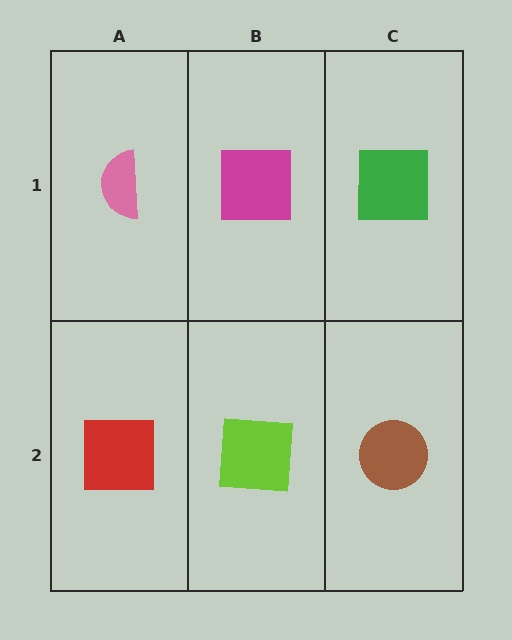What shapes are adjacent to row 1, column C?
A brown circle (row 2, column C), a magenta square (row 1, column B).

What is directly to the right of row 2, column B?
A brown circle.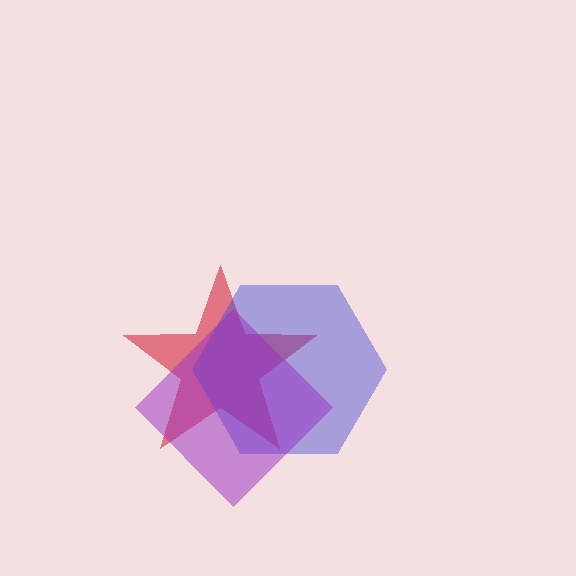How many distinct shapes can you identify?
There are 3 distinct shapes: a red star, a blue hexagon, a purple diamond.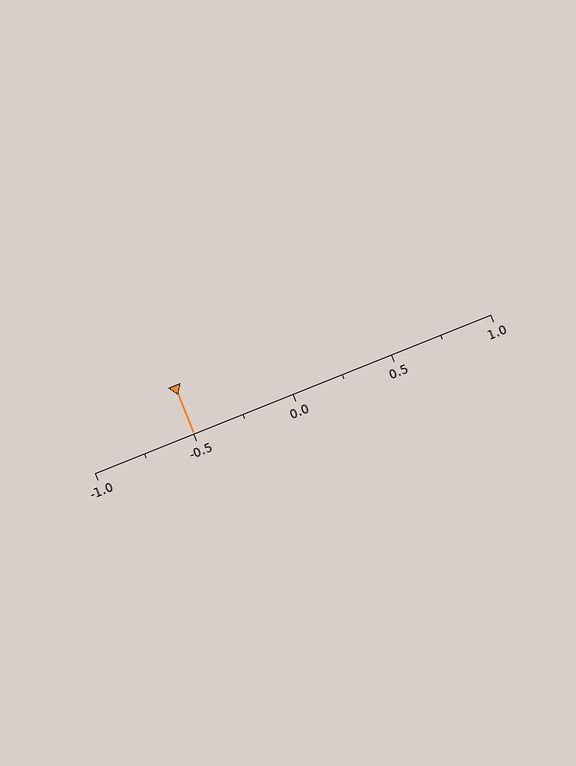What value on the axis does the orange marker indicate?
The marker indicates approximately -0.5.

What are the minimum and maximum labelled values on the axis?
The axis runs from -1.0 to 1.0.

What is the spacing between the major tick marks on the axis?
The major ticks are spaced 0.5 apart.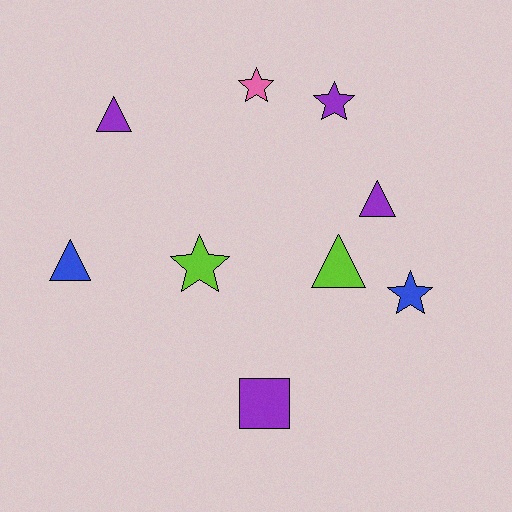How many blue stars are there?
There is 1 blue star.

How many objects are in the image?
There are 9 objects.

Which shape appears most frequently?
Triangle, with 4 objects.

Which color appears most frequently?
Purple, with 4 objects.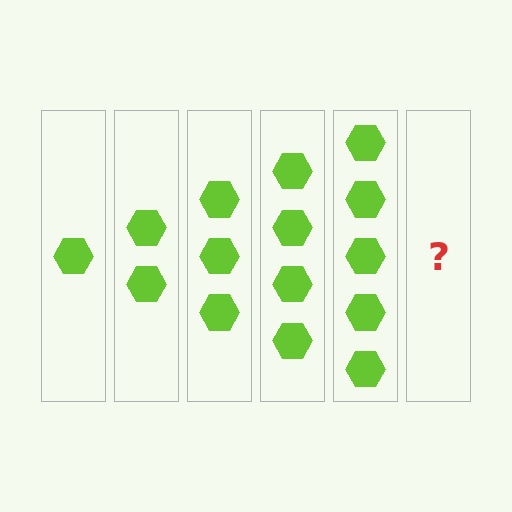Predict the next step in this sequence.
The next step is 6 hexagons.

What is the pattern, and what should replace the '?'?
The pattern is that each step adds one more hexagon. The '?' should be 6 hexagons.